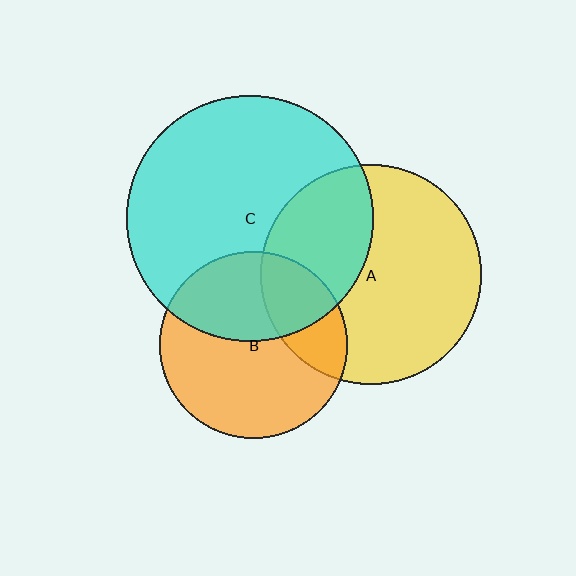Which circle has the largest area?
Circle C (cyan).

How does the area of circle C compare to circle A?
Approximately 1.3 times.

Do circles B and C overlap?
Yes.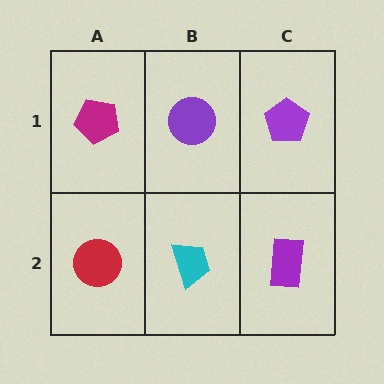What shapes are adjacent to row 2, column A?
A magenta pentagon (row 1, column A), a cyan trapezoid (row 2, column B).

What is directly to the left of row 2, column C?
A cyan trapezoid.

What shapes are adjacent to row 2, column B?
A purple circle (row 1, column B), a red circle (row 2, column A), a purple rectangle (row 2, column C).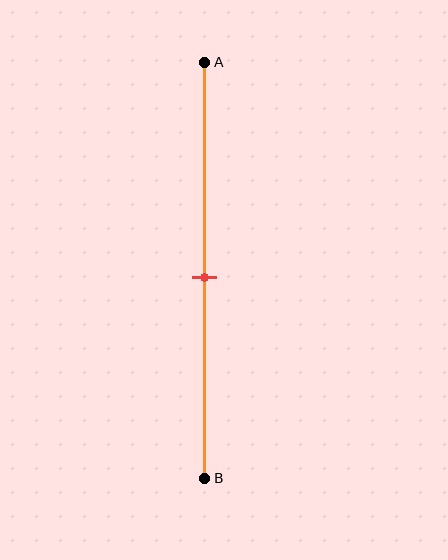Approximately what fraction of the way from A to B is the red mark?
The red mark is approximately 50% of the way from A to B.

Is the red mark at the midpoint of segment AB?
Yes, the mark is approximately at the midpoint.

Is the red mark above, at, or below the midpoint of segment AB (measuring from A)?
The red mark is approximately at the midpoint of segment AB.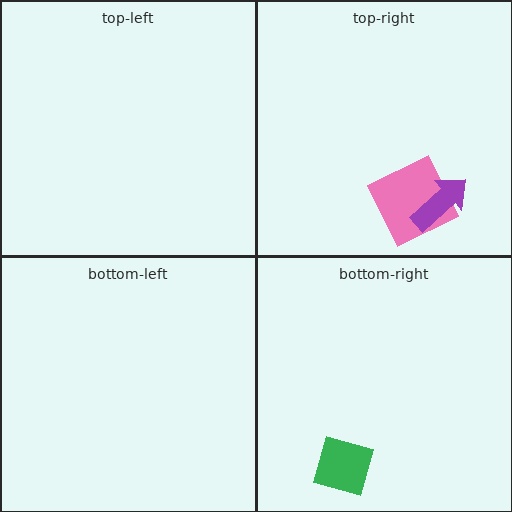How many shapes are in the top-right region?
2.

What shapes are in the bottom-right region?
The green diamond.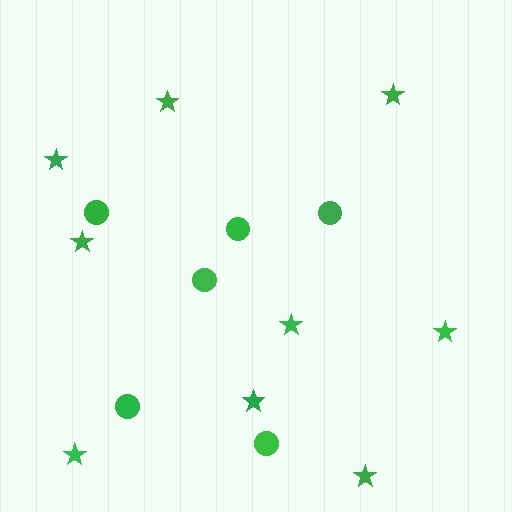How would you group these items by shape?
There are 2 groups: one group of circles (6) and one group of stars (9).